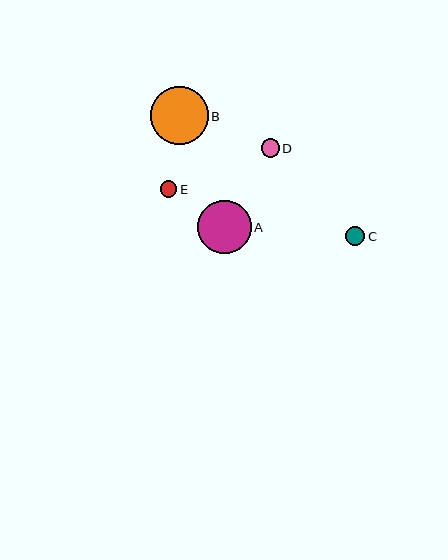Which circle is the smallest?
Circle E is the smallest with a size of approximately 16 pixels.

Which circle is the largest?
Circle B is the largest with a size of approximately 58 pixels.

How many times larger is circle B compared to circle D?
Circle B is approximately 3.2 times the size of circle D.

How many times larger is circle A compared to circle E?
Circle A is approximately 3.2 times the size of circle E.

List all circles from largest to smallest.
From largest to smallest: B, A, C, D, E.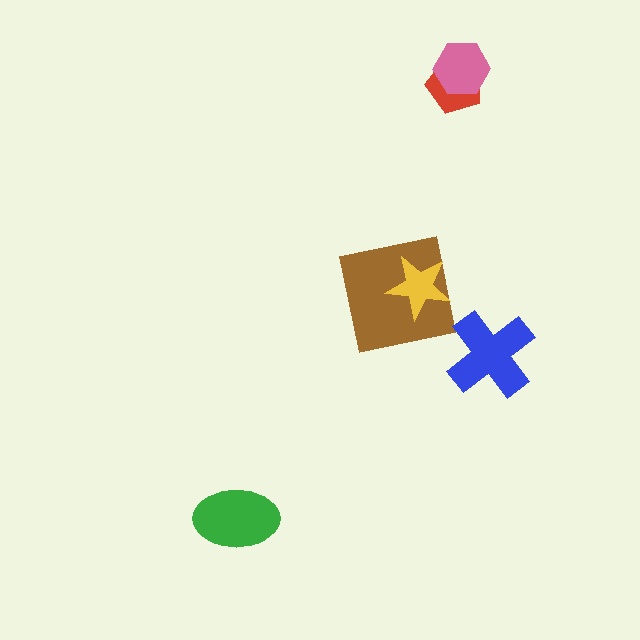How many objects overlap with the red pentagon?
1 object overlaps with the red pentagon.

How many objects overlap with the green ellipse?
0 objects overlap with the green ellipse.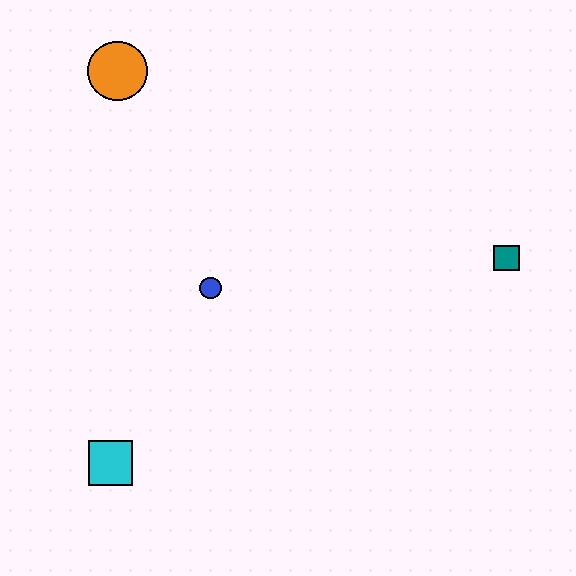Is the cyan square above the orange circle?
No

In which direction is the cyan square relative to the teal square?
The cyan square is to the left of the teal square.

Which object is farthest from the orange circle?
The teal square is farthest from the orange circle.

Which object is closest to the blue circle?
The cyan square is closest to the blue circle.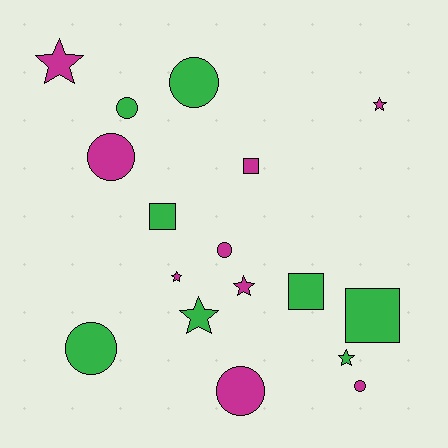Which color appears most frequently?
Magenta, with 9 objects.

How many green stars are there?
There are 2 green stars.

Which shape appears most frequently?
Circle, with 7 objects.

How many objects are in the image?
There are 17 objects.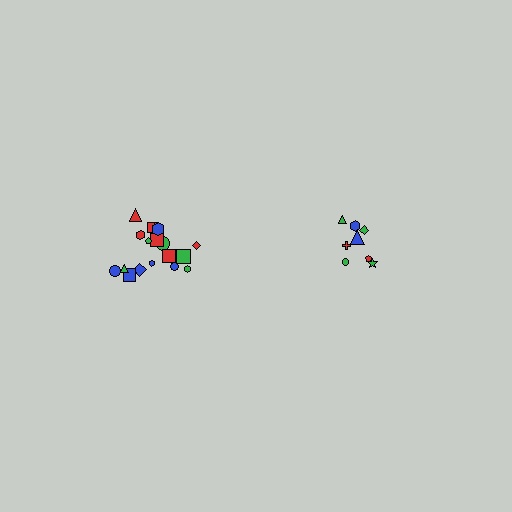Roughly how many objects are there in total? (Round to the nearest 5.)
Roughly 25 objects in total.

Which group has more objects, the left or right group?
The left group.